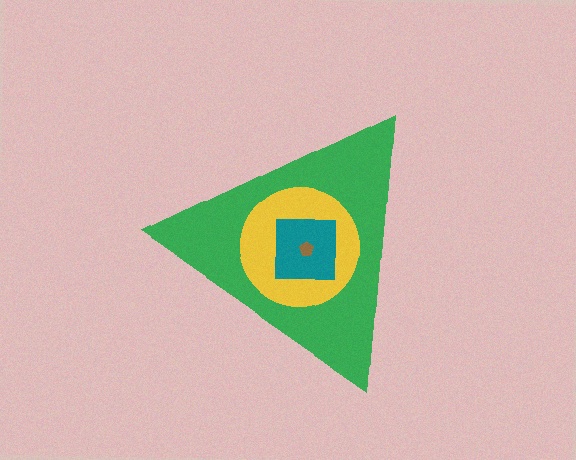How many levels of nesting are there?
4.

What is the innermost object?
The brown pentagon.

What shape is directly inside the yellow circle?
The teal square.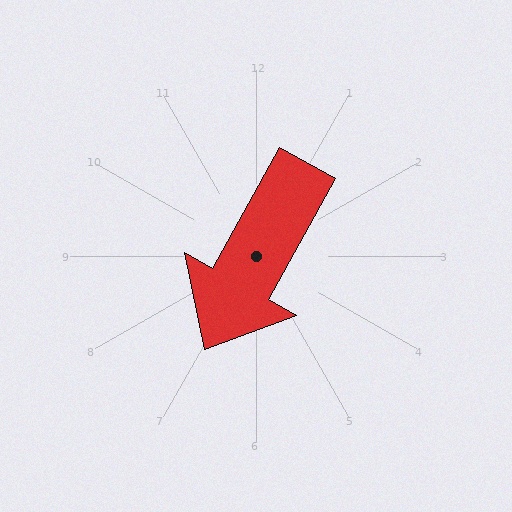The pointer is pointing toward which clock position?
Roughly 7 o'clock.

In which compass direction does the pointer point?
Southwest.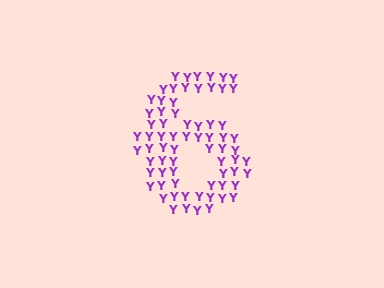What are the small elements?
The small elements are letter Y's.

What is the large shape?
The large shape is the digit 6.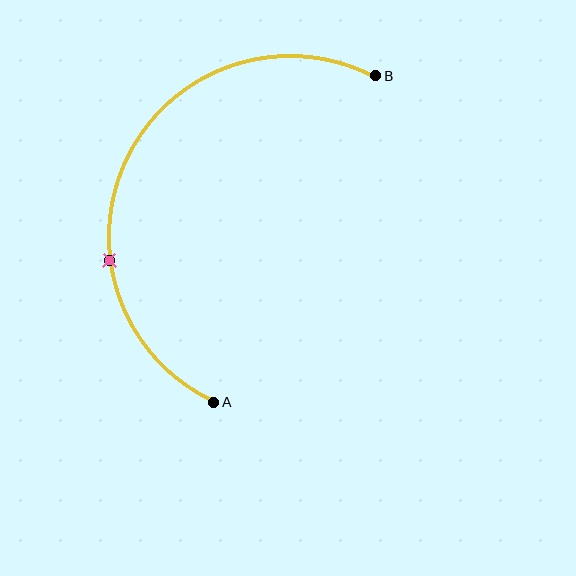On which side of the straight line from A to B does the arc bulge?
The arc bulges to the left of the straight line connecting A and B.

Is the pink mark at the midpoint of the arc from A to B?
No. The pink mark lies on the arc but is closer to endpoint A. The arc midpoint would be at the point on the curve equidistant along the arc from both A and B.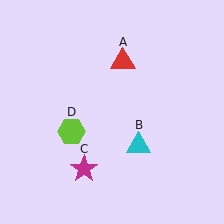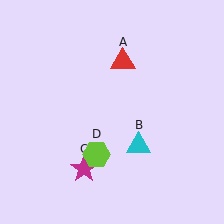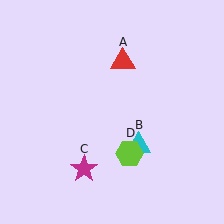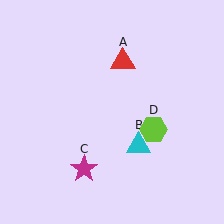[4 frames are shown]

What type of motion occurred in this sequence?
The lime hexagon (object D) rotated counterclockwise around the center of the scene.